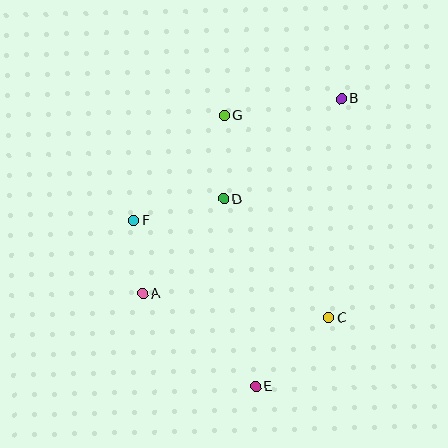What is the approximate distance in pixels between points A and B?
The distance between A and B is approximately 279 pixels.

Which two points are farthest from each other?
Points B and E are farthest from each other.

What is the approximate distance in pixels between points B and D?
The distance between B and D is approximately 155 pixels.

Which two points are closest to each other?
Points A and F are closest to each other.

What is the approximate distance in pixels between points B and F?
The distance between B and F is approximately 241 pixels.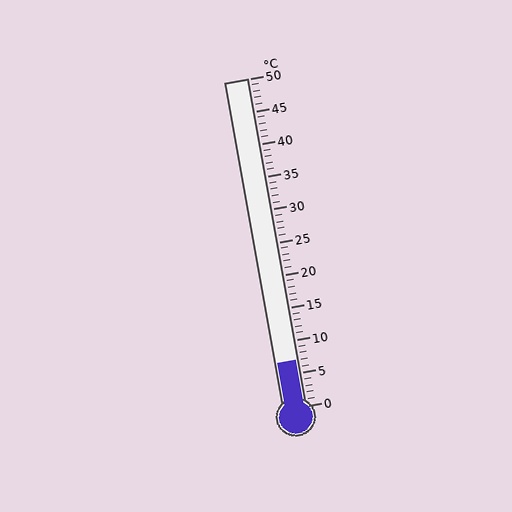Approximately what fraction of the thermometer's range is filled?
The thermometer is filled to approximately 15% of its range.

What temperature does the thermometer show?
The thermometer shows approximately 7°C.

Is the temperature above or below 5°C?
The temperature is above 5°C.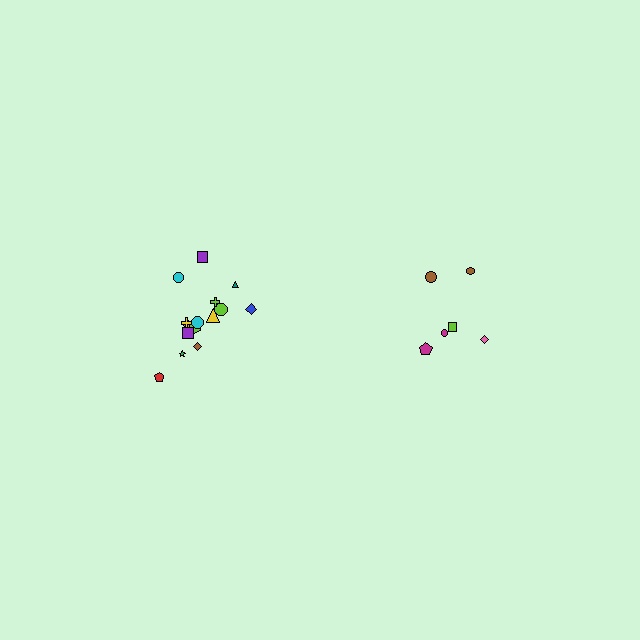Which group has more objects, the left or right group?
The left group.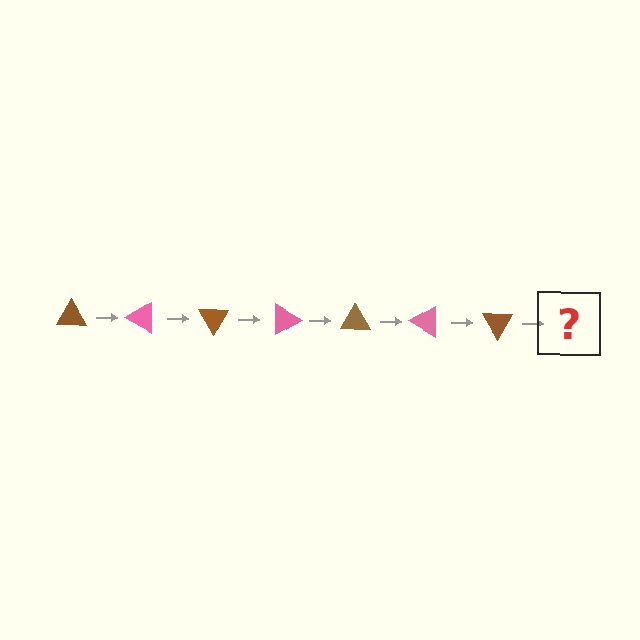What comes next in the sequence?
The next element should be a pink triangle, rotated 210 degrees from the start.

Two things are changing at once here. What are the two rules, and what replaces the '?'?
The two rules are that it rotates 30 degrees each step and the color cycles through brown and pink. The '?' should be a pink triangle, rotated 210 degrees from the start.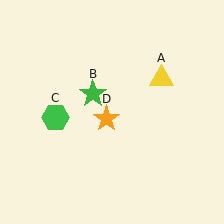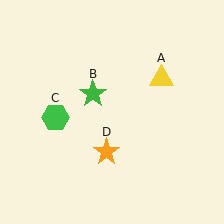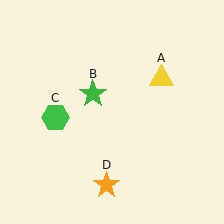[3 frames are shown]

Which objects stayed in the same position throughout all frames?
Yellow triangle (object A) and green star (object B) and green hexagon (object C) remained stationary.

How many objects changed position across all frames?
1 object changed position: orange star (object D).